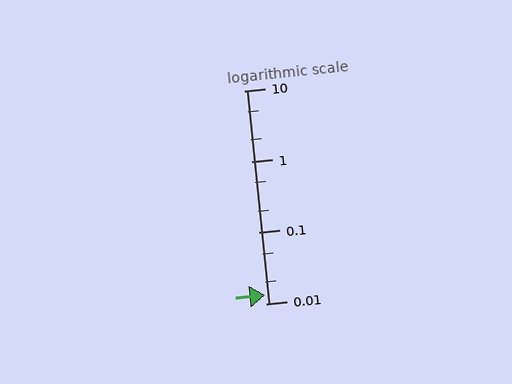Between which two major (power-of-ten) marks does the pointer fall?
The pointer is between 0.01 and 0.1.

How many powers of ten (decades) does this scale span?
The scale spans 3 decades, from 0.01 to 10.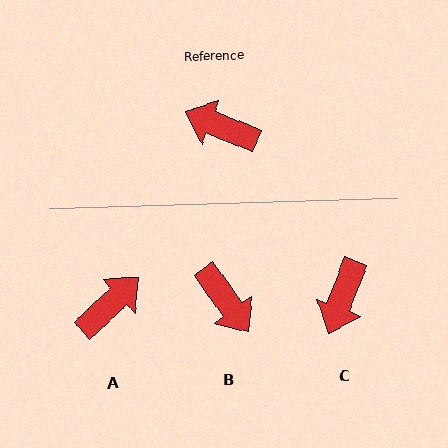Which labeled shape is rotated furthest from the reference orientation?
B, about 148 degrees away.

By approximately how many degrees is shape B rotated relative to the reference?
Approximately 148 degrees counter-clockwise.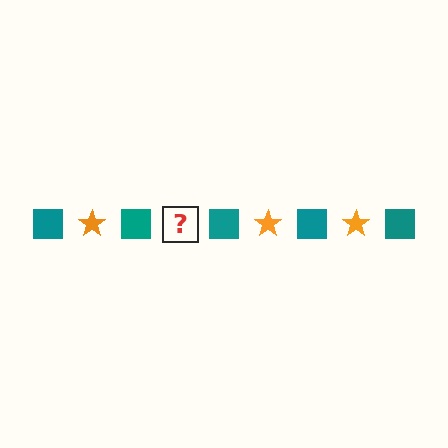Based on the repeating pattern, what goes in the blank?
The blank should be an orange star.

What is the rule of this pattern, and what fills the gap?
The rule is that the pattern alternates between teal square and orange star. The gap should be filled with an orange star.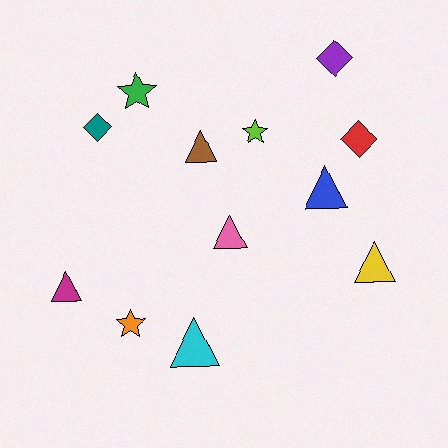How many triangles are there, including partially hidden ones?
There are 6 triangles.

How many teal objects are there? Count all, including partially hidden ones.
There is 1 teal object.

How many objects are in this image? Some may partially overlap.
There are 12 objects.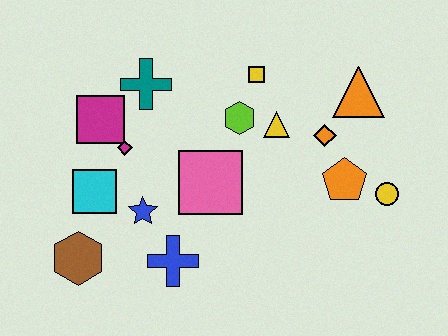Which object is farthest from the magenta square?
The yellow circle is farthest from the magenta square.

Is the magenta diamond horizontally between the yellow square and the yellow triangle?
No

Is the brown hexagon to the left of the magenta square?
Yes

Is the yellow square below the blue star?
No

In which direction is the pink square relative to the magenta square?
The pink square is to the right of the magenta square.